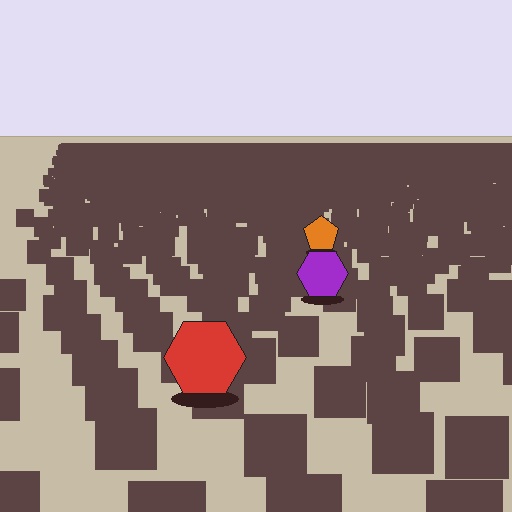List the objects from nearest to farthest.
From nearest to farthest: the red hexagon, the purple hexagon, the orange pentagon.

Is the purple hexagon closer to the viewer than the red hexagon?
No. The red hexagon is closer — you can tell from the texture gradient: the ground texture is coarser near it.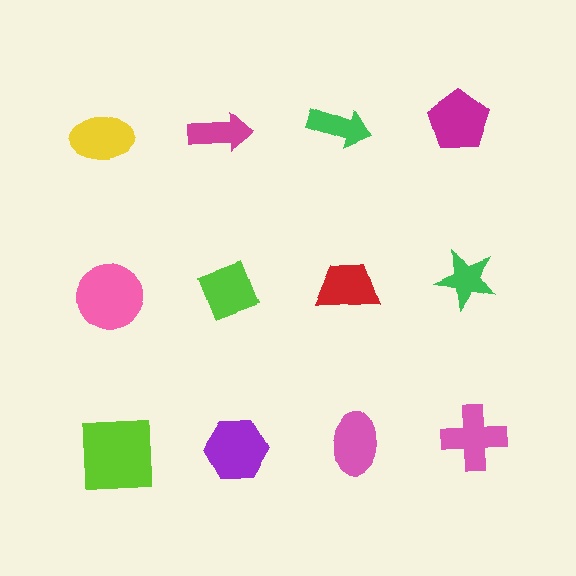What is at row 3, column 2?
A purple hexagon.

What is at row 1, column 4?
A magenta pentagon.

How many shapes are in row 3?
4 shapes.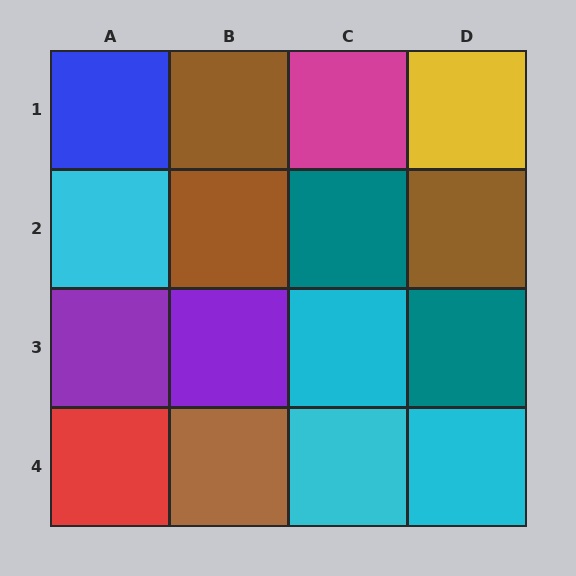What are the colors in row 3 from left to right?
Purple, purple, cyan, teal.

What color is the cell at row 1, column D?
Yellow.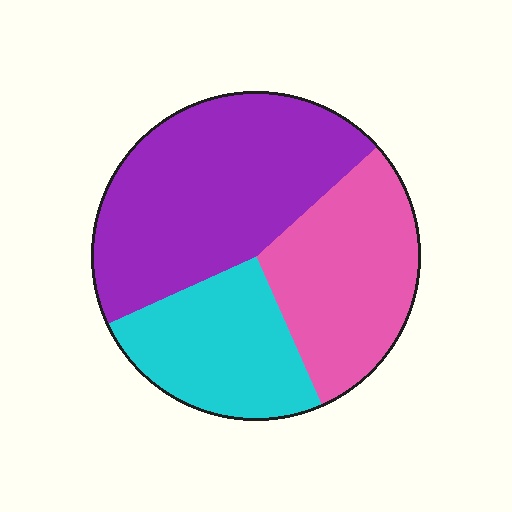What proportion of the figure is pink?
Pink covers roughly 30% of the figure.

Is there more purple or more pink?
Purple.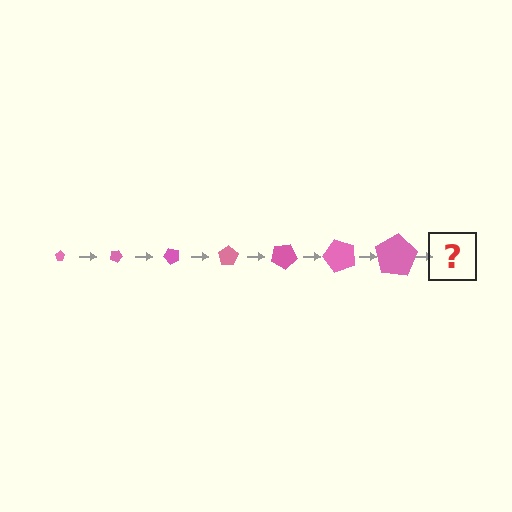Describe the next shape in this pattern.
It should be a pentagon, larger than the previous one and rotated 175 degrees from the start.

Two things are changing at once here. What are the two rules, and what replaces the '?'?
The two rules are that the pentagon grows larger each step and it rotates 25 degrees each step. The '?' should be a pentagon, larger than the previous one and rotated 175 degrees from the start.